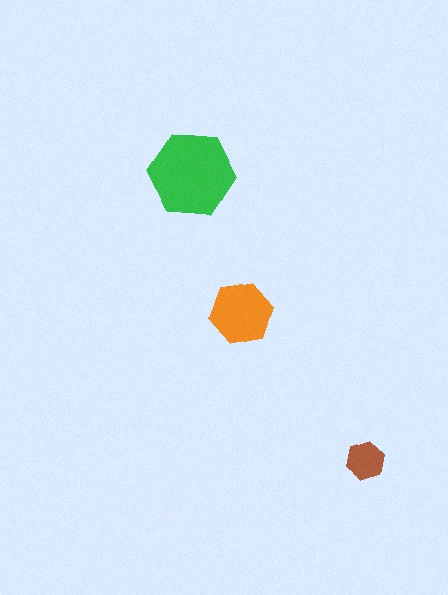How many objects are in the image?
There are 3 objects in the image.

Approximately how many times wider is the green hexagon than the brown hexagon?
About 2 times wider.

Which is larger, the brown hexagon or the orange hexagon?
The orange one.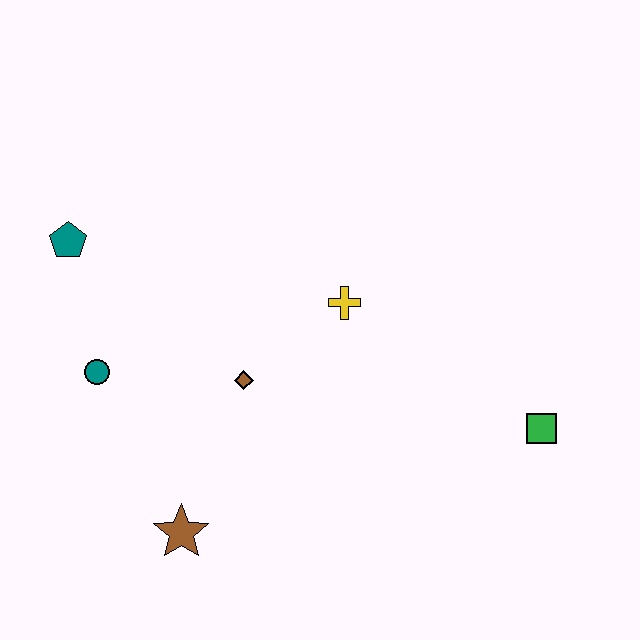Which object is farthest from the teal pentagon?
The green square is farthest from the teal pentagon.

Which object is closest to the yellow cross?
The brown diamond is closest to the yellow cross.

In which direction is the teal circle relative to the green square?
The teal circle is to the left of the green square.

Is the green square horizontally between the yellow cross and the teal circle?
No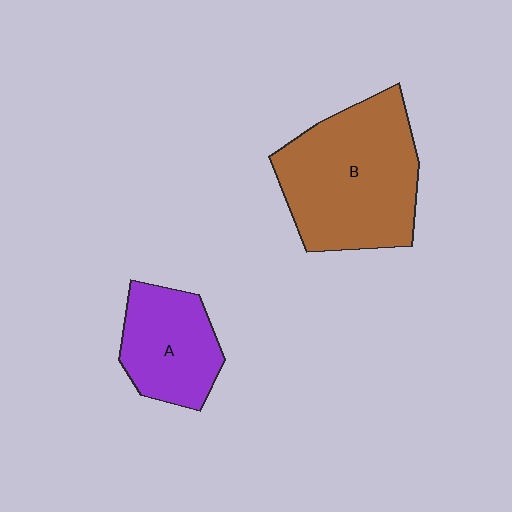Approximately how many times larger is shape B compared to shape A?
Approximately 1.8 times.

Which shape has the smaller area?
Shape A (purple).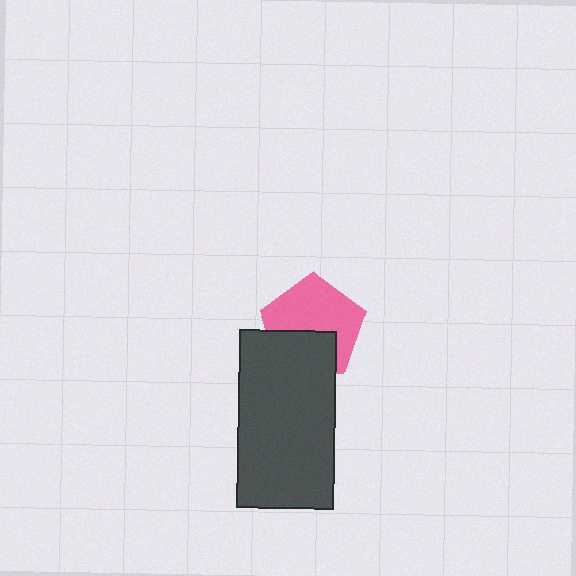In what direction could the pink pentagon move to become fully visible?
The pink pentagon could move up. That would shift it out from behind the dark gray rectangle entirely.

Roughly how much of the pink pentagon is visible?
About half of it is visible (roughly 62%).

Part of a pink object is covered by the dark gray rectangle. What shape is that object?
It is a pentagon.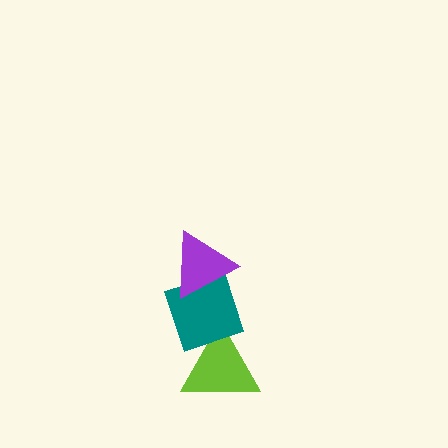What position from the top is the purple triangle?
The purple triangle is 1st from the top.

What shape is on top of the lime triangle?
The teal diamond is on top of the lime triangle.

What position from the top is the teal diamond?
The teal diamond is 2nd from the top.